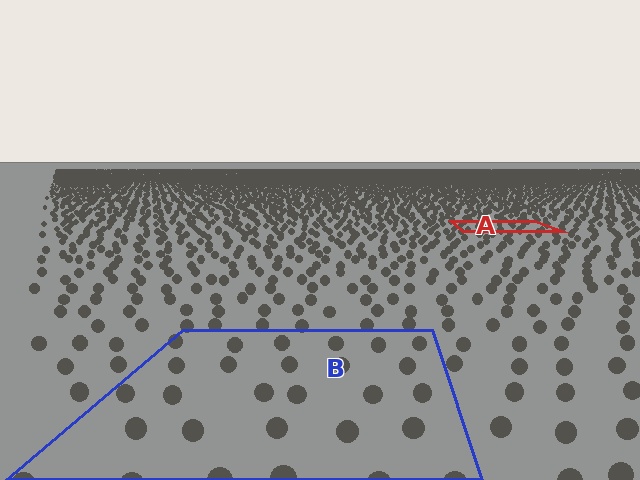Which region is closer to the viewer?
Region B is closer. The texture elements there are larger and more spread out.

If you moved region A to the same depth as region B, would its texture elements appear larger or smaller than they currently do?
They would appear larger. At a closer depth, the same texture elements are projected at a bigger on-screen size.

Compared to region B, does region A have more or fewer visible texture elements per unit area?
Region A has more texture elements per unit area — they are packed more densely because it is farther away.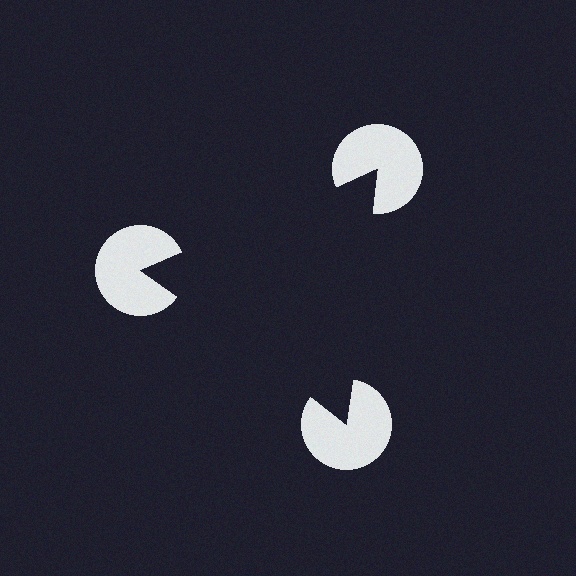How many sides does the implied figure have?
3 sides.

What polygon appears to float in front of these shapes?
An illusory triangle — its edges are inferred from the aligned wedge cuts in the pac-man discs, not physically drawn.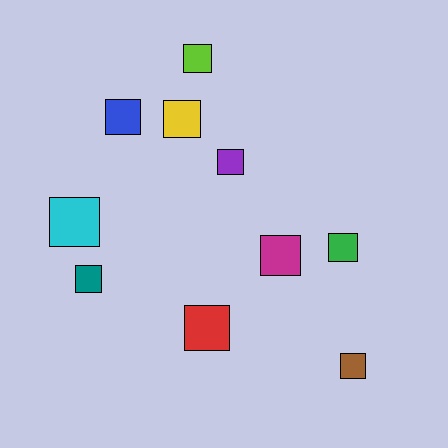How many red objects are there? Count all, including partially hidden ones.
There is 1 red object.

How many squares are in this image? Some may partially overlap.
There are 10 squares.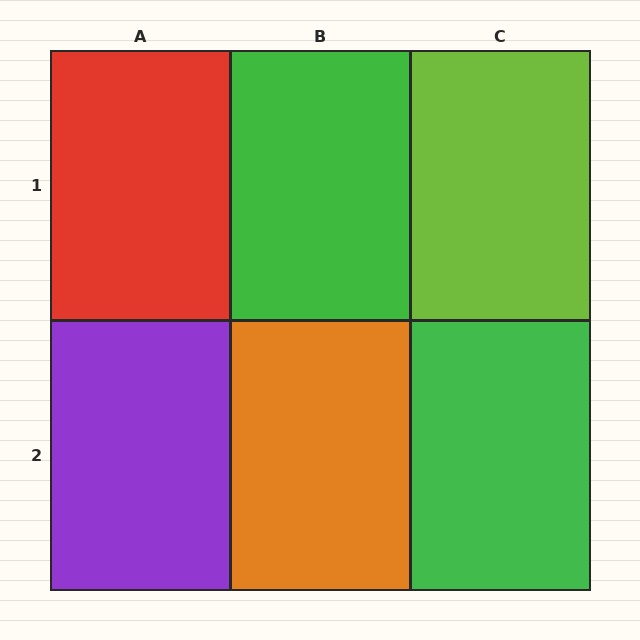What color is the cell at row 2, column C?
Green.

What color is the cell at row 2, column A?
Purple.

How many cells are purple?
1 cell is purple.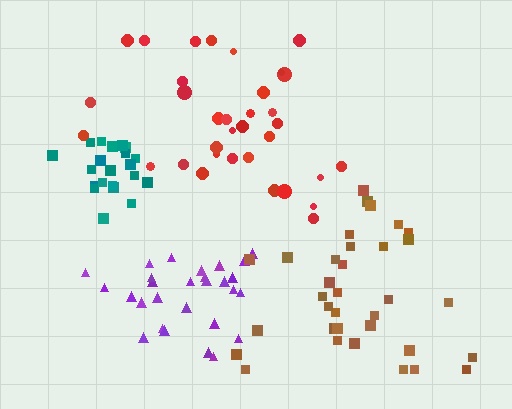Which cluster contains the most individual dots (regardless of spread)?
Red (34).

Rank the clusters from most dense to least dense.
teal, purple, red, brown.